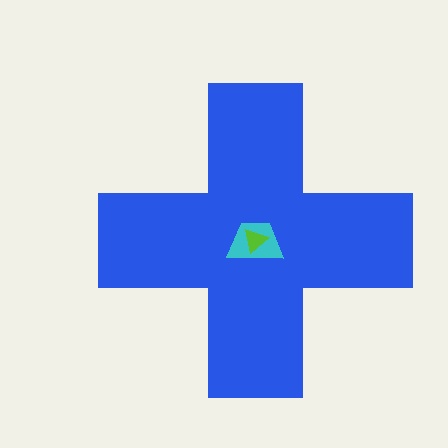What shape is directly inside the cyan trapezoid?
The lime triangle.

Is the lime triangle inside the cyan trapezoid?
Yes.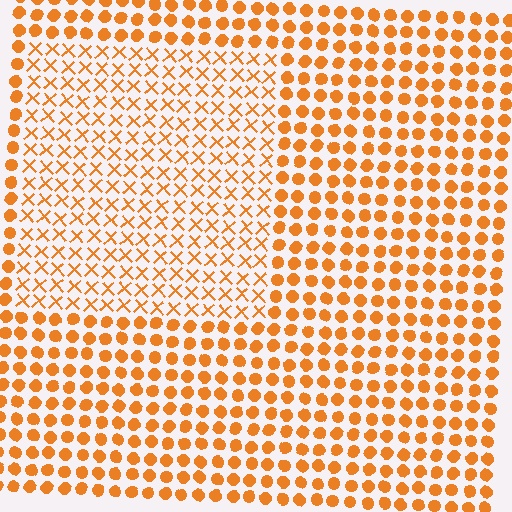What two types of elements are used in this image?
The image uses X marks inside the rectangle region and circles outside it.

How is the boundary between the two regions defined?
The boundary is defined by a change in element shape: X marks inside vs. circles outside. All elements share the same color and spacing.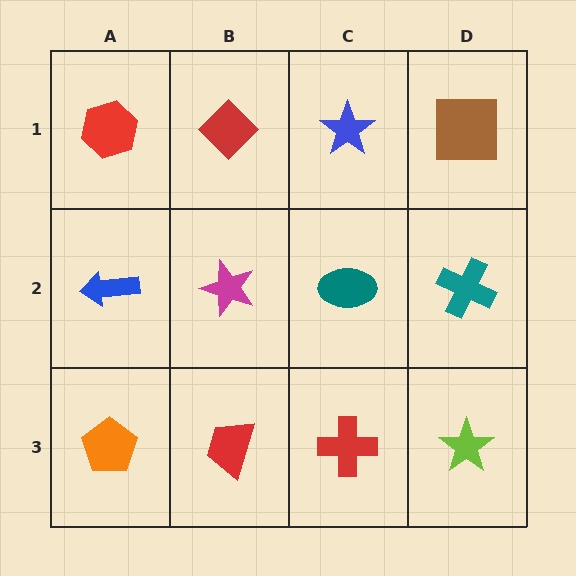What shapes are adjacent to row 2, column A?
A red hexagon (row 1, column A), an orange pentagon (row 3, column A), a magenta star (row 2, column B).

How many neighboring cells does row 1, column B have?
3.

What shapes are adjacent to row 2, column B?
A red diamond (row 1, column B), a red trapezoid (row 3, column B), a blue arrow (row 2, column A), a teal ellipse (row 2, column C).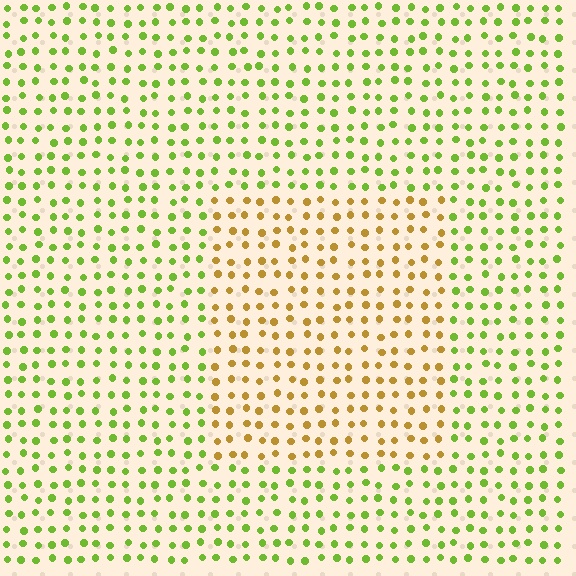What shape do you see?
I see a rectangle.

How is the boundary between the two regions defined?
The boundary is defined purely by a slight shift in hue (about 51 degrees). Spacing, size, and orientation are identical on both sides.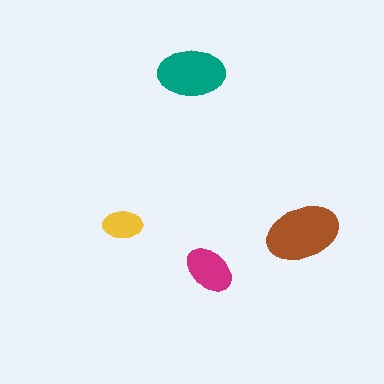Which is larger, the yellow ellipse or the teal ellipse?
The teal one.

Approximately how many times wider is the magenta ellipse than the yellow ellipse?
About 1.5 times wider.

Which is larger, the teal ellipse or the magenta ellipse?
The teal one.